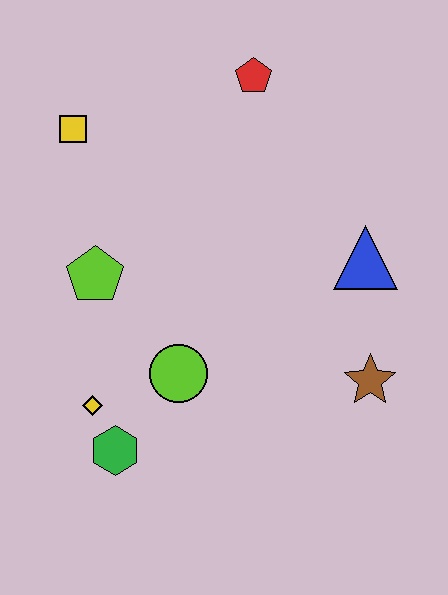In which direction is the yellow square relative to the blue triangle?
The yellow square is to the left of the blue triangle.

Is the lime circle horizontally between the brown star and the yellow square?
Yes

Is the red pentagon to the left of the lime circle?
No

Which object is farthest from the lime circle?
The red pentagon is farthest from the lime circle.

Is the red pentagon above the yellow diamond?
Yes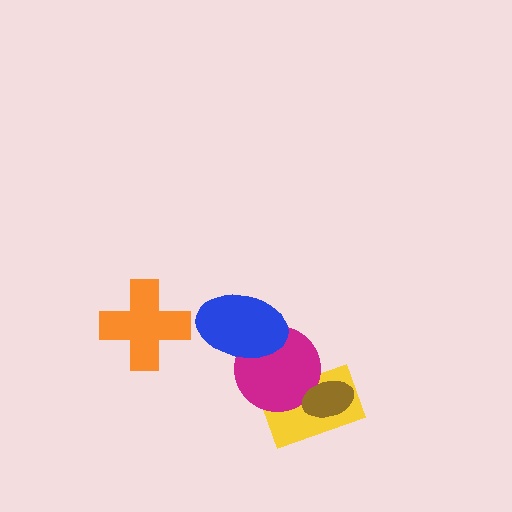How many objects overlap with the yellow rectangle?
2 objects overlap with the yellow rectangle.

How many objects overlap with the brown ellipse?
2 objects overlap with the brown ellipse.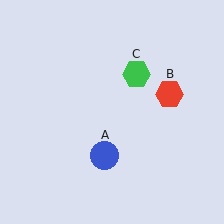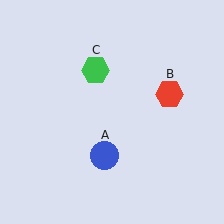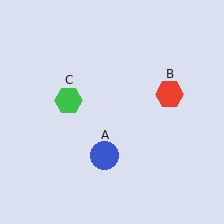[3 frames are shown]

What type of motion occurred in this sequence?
The green hexagon (object C) rotated counterclockwise around the center of the scene.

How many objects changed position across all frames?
1 object changed position: green hexagon (object C).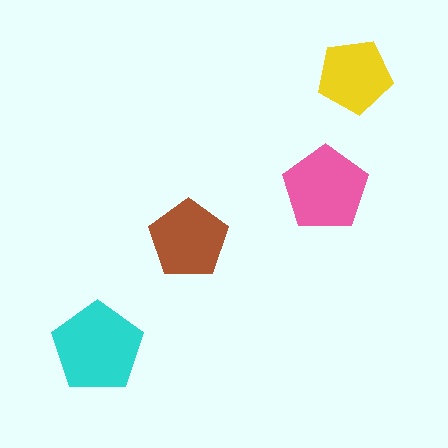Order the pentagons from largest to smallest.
the cyan one, the pink one, the brown one, the yellow one.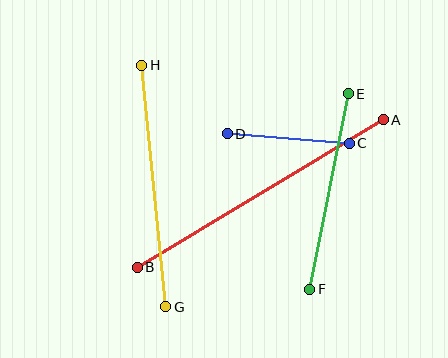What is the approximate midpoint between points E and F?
The midpoint is at approximately (329, 191) pixels.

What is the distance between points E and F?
The distance is approximately 199 pixels.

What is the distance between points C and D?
The distance is approximately 122 pixels.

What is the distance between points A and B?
The distance is approximately 287 pixels.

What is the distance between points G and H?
The distance is approximately 243 pixels.